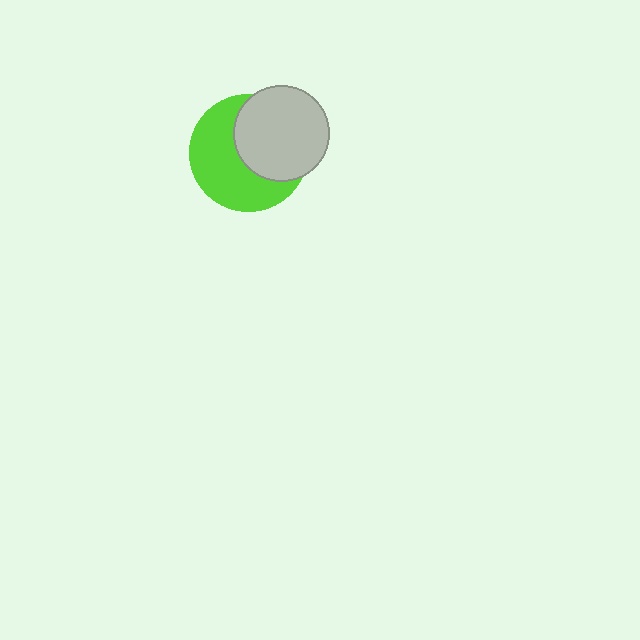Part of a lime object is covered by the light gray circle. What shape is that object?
It is a circle.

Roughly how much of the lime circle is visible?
About half of it is visible (roughly 55%).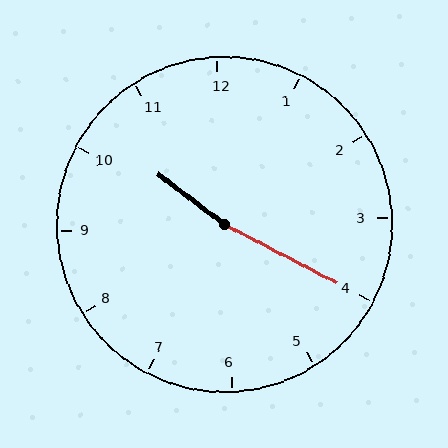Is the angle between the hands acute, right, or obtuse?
It is obtuse.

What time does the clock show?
10:20.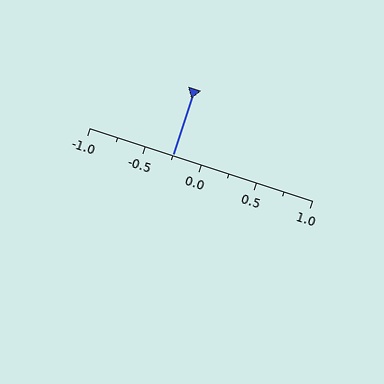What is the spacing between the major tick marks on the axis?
The major ticks are spaced 0.5 apart.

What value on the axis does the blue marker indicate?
The marker indicates approximately -0.25.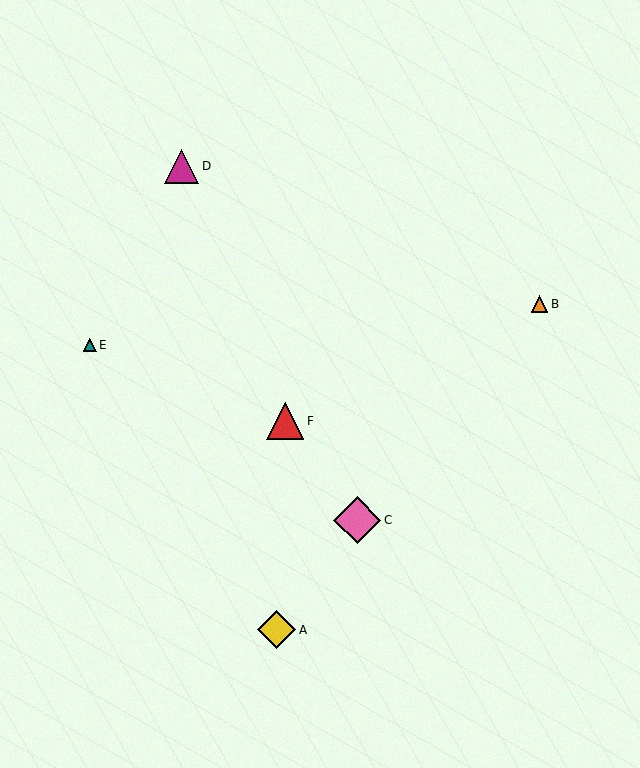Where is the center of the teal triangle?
The center of the teal triangle is at (90, 345).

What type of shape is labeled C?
Shape C is a pink diamond.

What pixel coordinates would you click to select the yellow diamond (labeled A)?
Click at (277, 630) to select the yellow diamond A.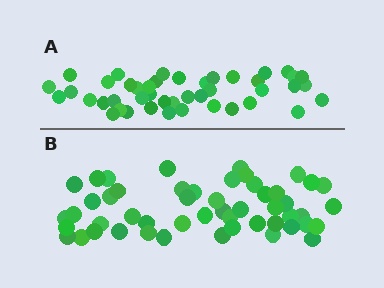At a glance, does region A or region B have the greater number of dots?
Region B (the bottom region) has more dots.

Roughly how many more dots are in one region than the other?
Region B has roughly 8 or so more dots than region A.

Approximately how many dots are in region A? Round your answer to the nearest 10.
About 40 dots. (The exact count is 44, which rounds to 40.)